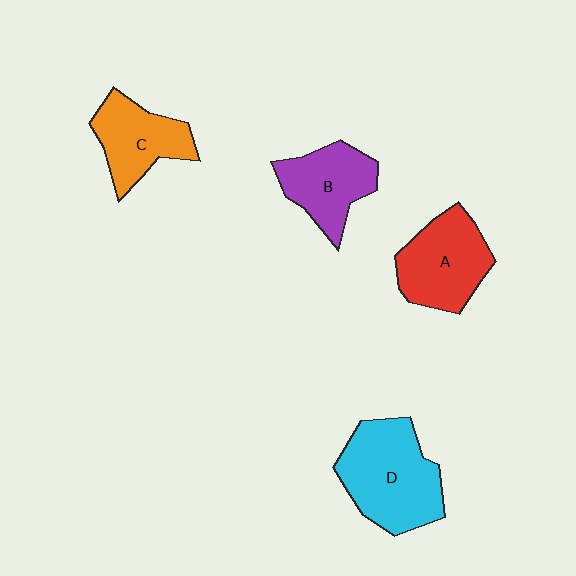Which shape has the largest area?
Shape D (cyan).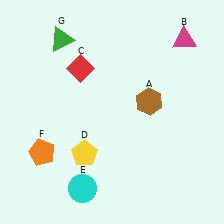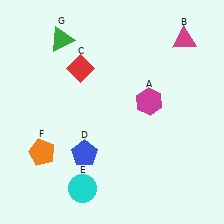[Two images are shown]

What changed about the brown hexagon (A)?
In Image 1, A is brown. In Image 2, it changed to magenta.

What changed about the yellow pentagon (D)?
In Image 1, D is yellow. In Image 2, it changed to blue.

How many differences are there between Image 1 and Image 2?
There are 2 differences between the two images.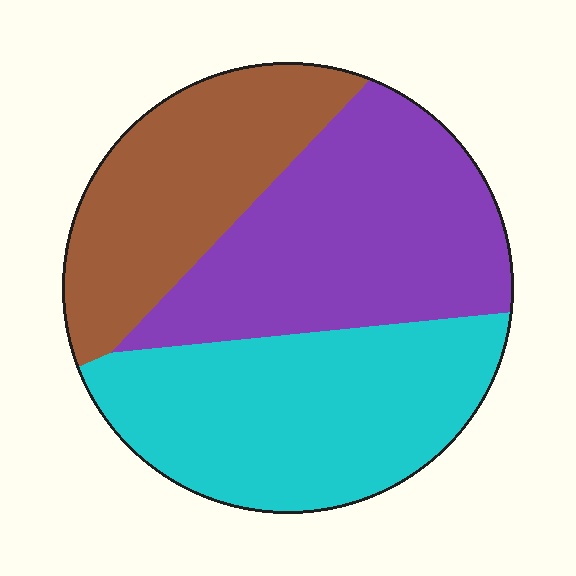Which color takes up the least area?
Brown, at roughly 25%.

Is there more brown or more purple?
Purple.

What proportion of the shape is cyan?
Cyan takes up about three eighths (3/8) of the shape.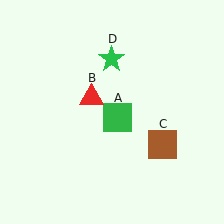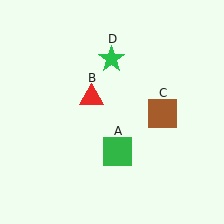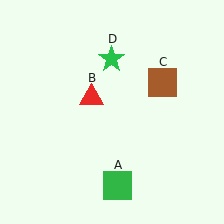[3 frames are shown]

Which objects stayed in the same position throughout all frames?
Red triangle (object B) and green star (object D) remained stationary.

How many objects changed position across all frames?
2 objects changed position: green square (object A), brown square (object C).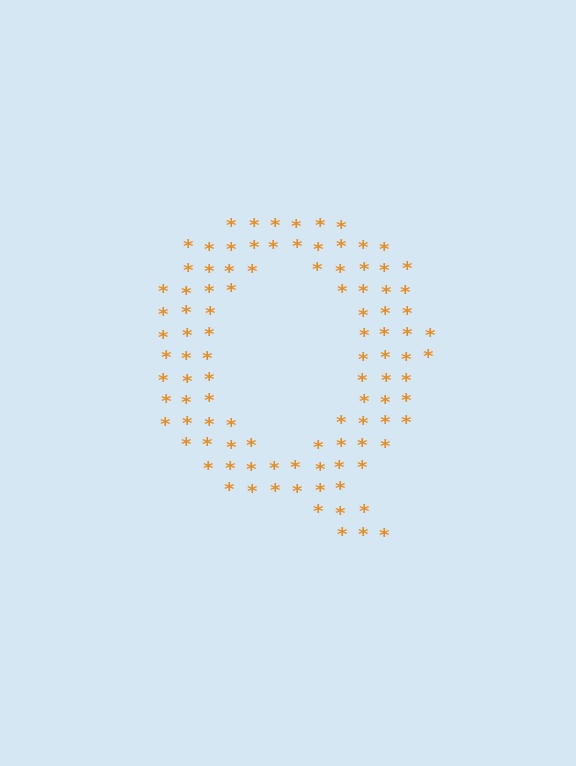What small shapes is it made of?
It is made of small asterisks.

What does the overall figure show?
The overall figure shows the letter Q.